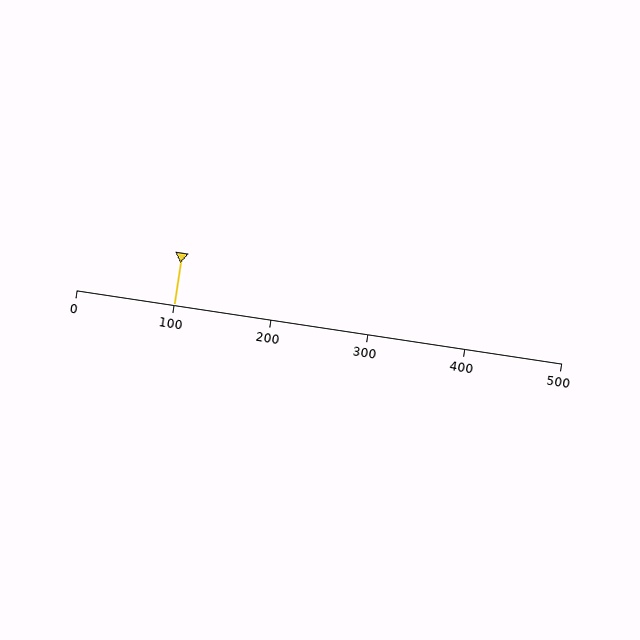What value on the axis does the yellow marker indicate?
The marker indicates approximately 100.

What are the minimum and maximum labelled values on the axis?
The axis runs from 0 to 500.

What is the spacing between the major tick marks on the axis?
The major ticks are spaced 100 apart.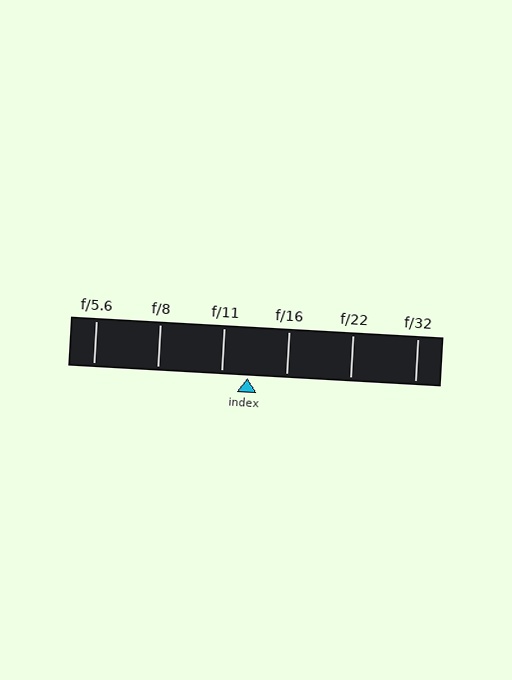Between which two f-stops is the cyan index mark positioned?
The index mark is between f/11 and f/16.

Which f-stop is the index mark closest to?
The index mark is closest to f/11.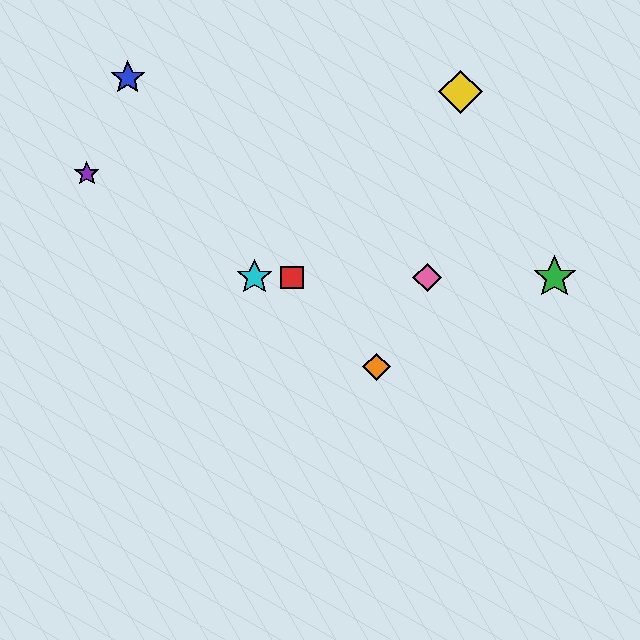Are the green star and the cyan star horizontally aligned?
Yes, both are at y≈277.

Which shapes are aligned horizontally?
The red square, the green star, the cyan star, the pink diamond are aligned horizontally.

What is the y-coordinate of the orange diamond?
The orange diamond is at y≈367.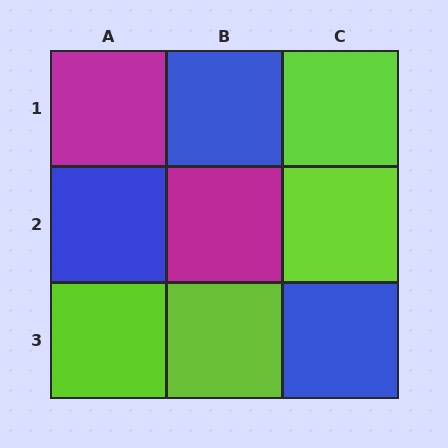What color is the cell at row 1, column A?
Magenta.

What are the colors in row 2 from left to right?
Blue, magenta, lime.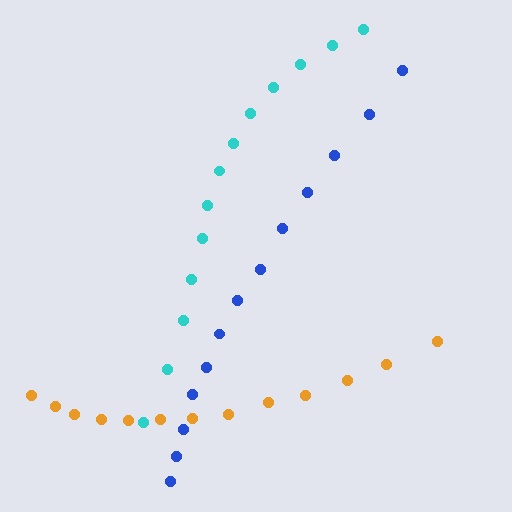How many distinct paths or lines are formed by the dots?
There are 3 distinct paths.